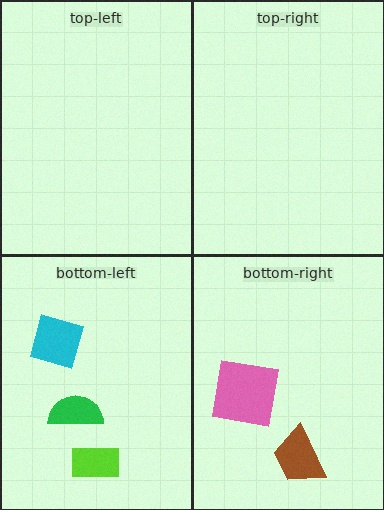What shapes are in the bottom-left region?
The green semicircle, the cyan diamond, the lime rectangle.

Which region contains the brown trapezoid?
The bottom-right region.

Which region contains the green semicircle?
The bottom-left region.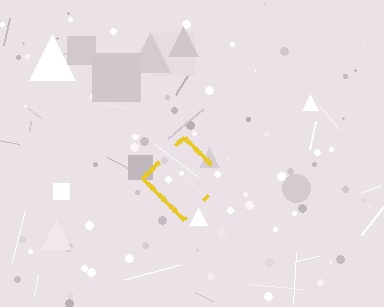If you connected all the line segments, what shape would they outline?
They would outline a diamond.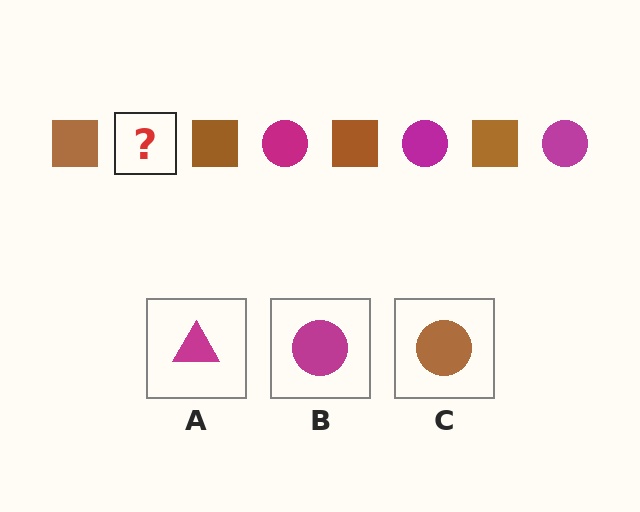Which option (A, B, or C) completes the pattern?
B.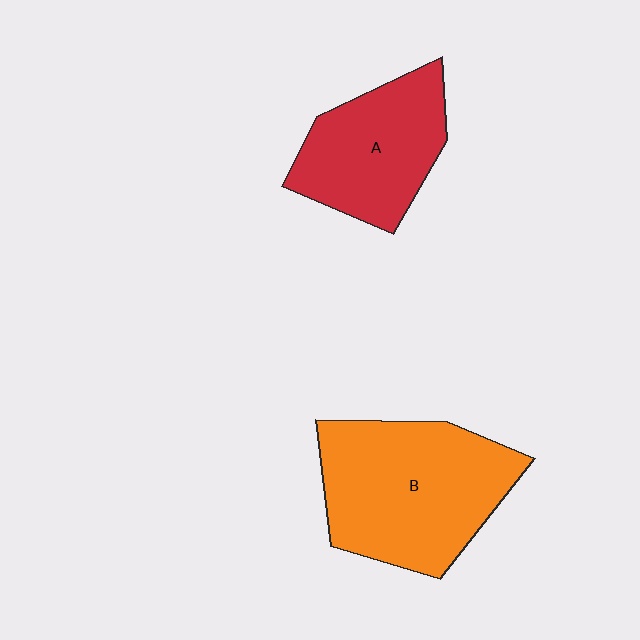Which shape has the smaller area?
Shape A (red).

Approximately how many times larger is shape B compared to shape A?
Approximately 1.4 times.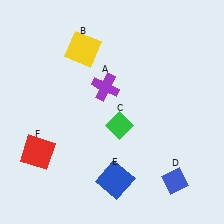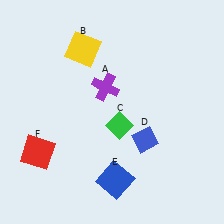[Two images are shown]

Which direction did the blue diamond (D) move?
The blue diamond (D) moved up.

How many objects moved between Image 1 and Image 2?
1 object moved between the two images.